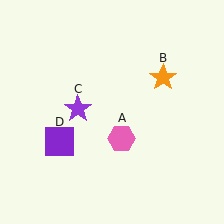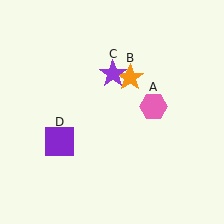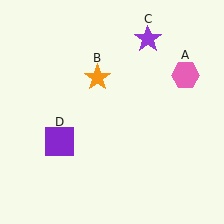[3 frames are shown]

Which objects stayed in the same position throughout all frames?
Purple square (object D) remained stationary.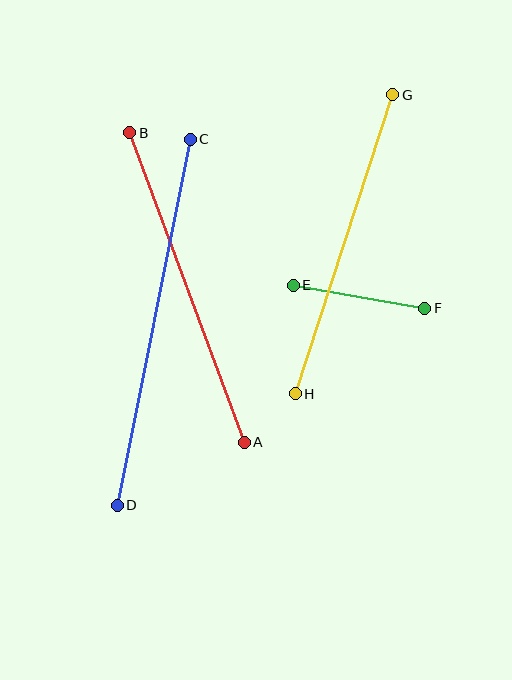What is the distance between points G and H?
The distance is approximately 314 pixels.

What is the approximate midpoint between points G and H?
The midpoint is at approximately (344, 244) pixels.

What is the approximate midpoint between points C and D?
The midpoint is at approximately (154, 322) pixels.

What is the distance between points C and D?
The distance is approximately 374 pixels.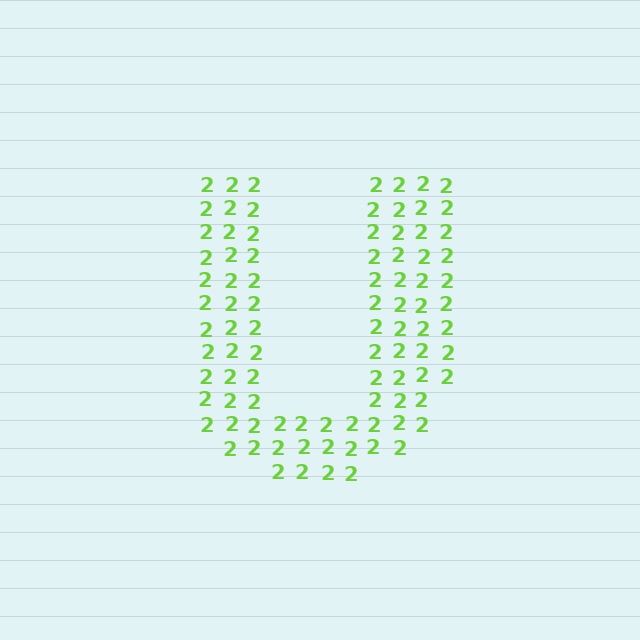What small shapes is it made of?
It is made of small digit 2's.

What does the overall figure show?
The overall figure shows the letter U.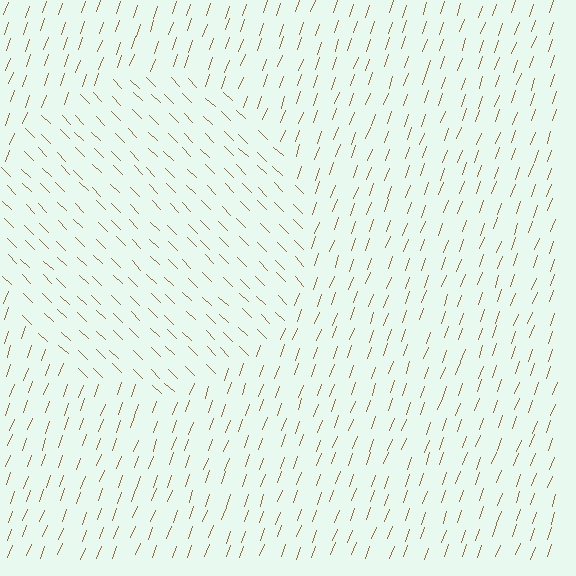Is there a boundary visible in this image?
Yes, there is a texture boundary formed by a change in line orientation.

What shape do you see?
I see a circle.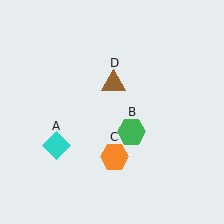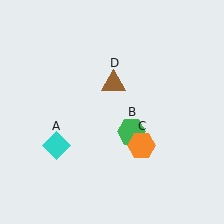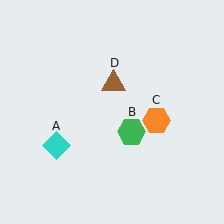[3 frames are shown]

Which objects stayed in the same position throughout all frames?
Cyan diamond (object A) and green hexagon (object B) and brown triangle (object D) remained stationary.